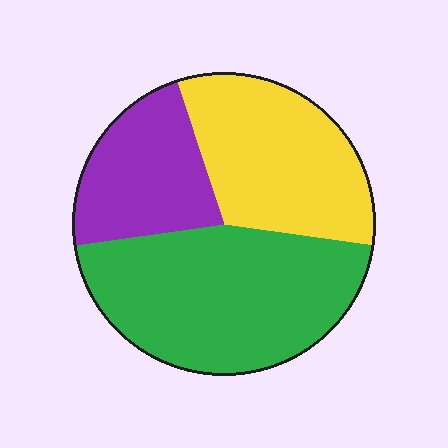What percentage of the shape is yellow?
Yellow takes up about one third (1/3) of the shape.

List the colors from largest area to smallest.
From largest to smallest: green, yellow, purple.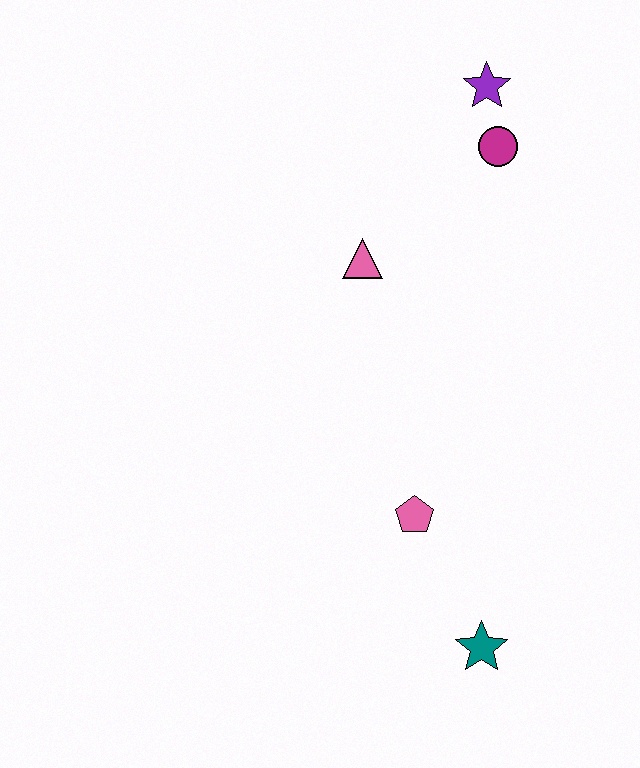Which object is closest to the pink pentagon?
The teal star is closest to the pink pentagon.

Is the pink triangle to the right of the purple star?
No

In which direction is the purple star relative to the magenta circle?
The purple star is above the magenta circle.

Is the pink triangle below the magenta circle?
Yes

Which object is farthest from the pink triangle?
The teal star is farthest from the pink triangle.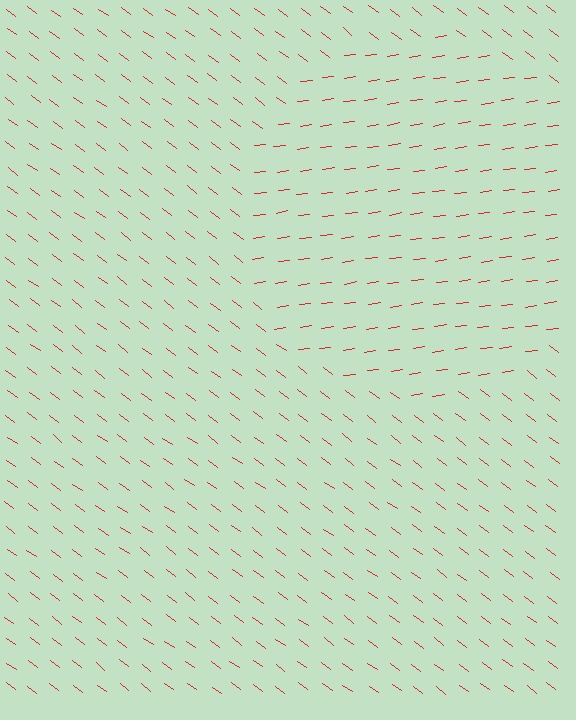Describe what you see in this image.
The image is filled with small red line segments. A circle region in the image has lines oriented differently from the surrounding lines, creating a visible texture boundary.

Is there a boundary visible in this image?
Yes, there is a texture boundary formed by a change in line orientation.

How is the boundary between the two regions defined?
The boundary is defined purely by a change in line orientation (approximately 45 degrees difference). All lines are the same color and thickness.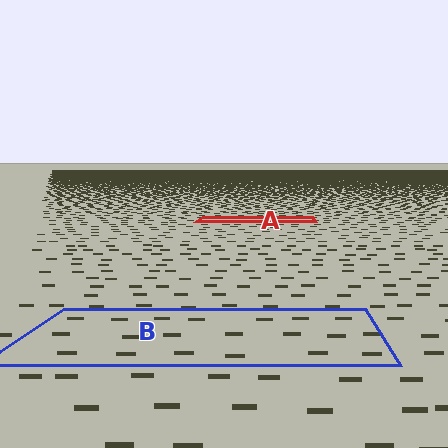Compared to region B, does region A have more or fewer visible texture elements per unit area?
Region A has more texture elements per unit area — they are packed more densely because it is farther away.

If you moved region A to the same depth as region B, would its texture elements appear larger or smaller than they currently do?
They would appear larger. At a closer depth, the same texture elements are projected at a bigger on-screen size.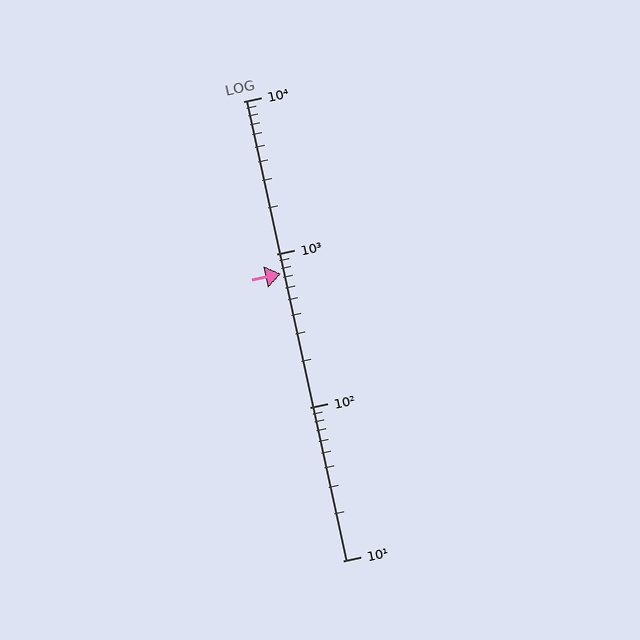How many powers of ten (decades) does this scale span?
The scale spans 3 decades, from 10 to 10000.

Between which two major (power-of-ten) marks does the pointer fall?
The pointer is between 100 and 1000.